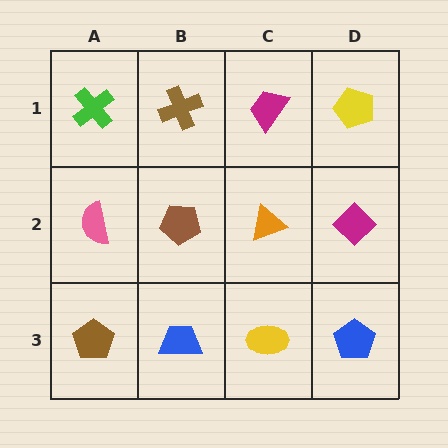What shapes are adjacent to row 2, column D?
A yellow pentagon (row 1, column D), a blue pentagon (row 3, column D), an orange triangle (row 2, column C).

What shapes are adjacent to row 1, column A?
A pink semicircle (row 2, column A), a brown cross (row 1, column B).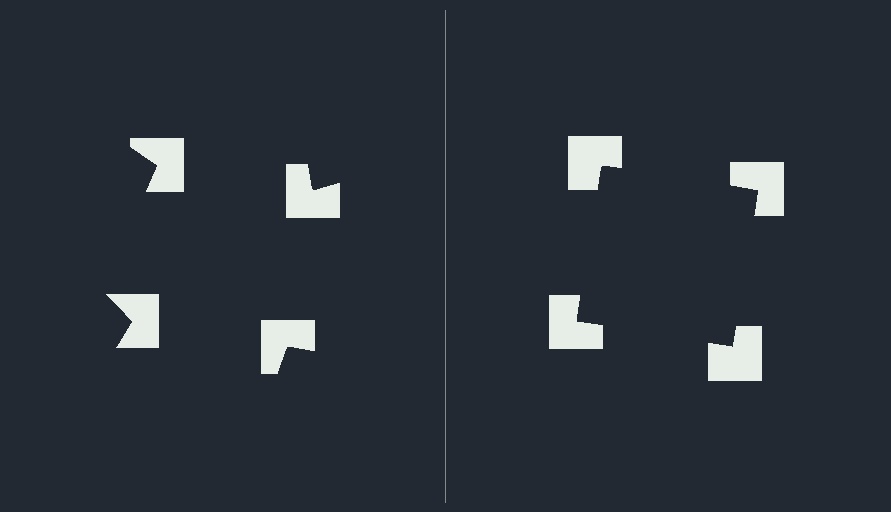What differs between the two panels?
The notched squares are positioned identically on both sides; only the wedge orientations differ. On the right they align to a square; on the left they are misaligned.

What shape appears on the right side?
An illusory square.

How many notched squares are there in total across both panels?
8 — 4 on each side.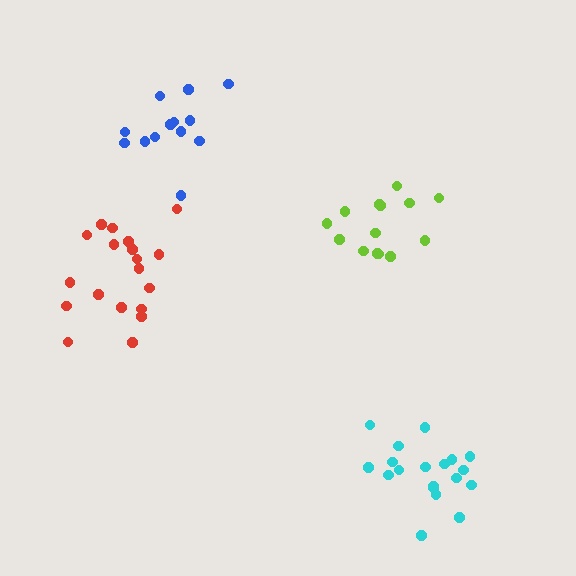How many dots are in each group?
Group 1: 14 dots, Group 2: 13 dots, Group 3: 19 dots, Group 4: 19 dots (65 total).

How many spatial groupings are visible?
There are 4 spatial groupings.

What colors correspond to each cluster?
The clusters are colored: lime, blue, red, cyan.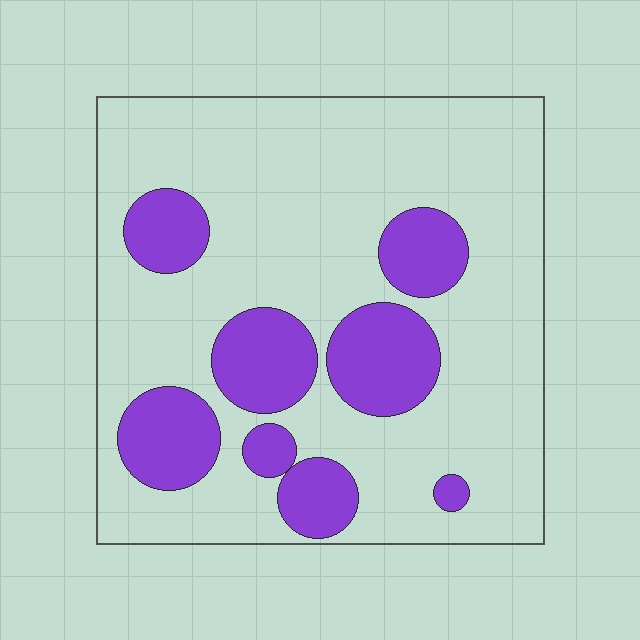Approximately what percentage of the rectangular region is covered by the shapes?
Approximately 25%.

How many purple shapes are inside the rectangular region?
8.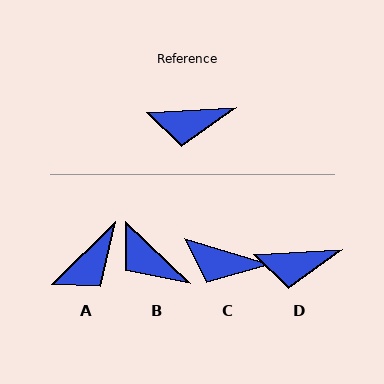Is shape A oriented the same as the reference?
No, it is off by about 41 degrees.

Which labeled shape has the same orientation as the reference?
D.